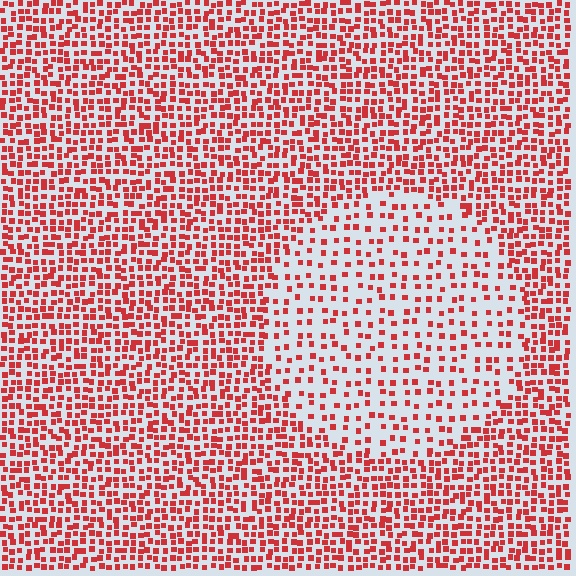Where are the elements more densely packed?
The elements are more densely packed outside the circle boundary.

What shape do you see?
I see a circle.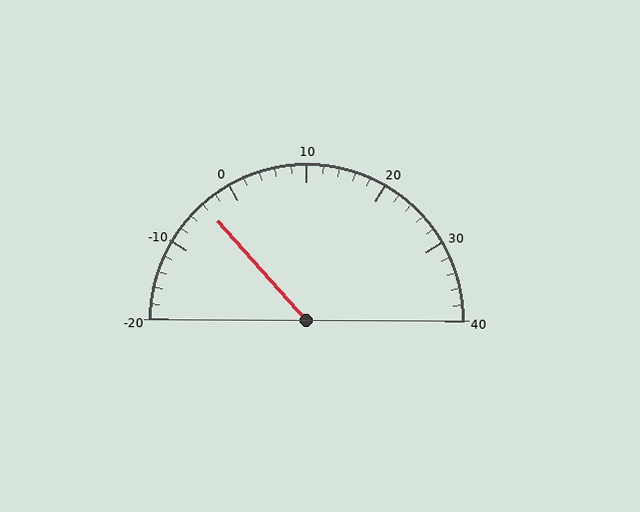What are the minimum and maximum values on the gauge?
The gauge ranges from -20 to 40.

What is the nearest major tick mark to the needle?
The nearest major tick mark is 0.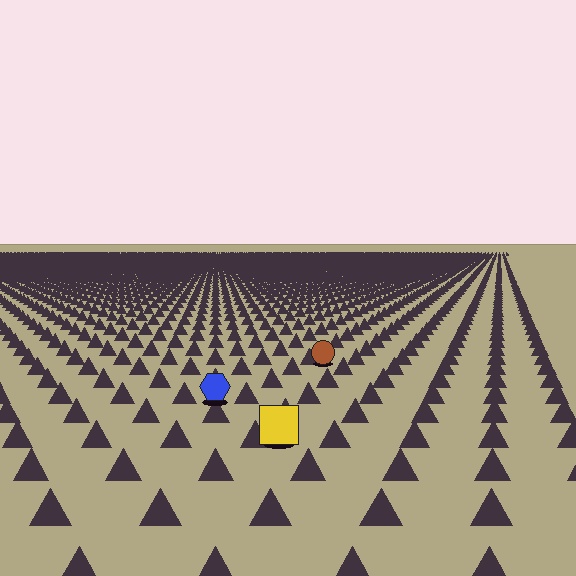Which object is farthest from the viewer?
The brown circle is farthest from the viewer. It appears smaller and the ground texture around it is denser.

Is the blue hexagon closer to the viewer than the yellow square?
No. The yellow square is closer — you can tell from the texture gradient: the ground texture is coarser near it.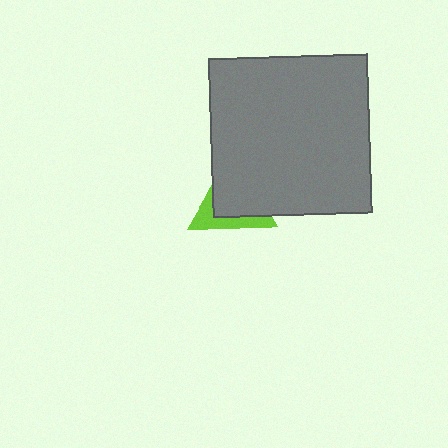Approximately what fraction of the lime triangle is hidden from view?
Roughly 63% of the lime triangle is hidden behind the gray square.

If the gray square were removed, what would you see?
You would see the complete lime triangle.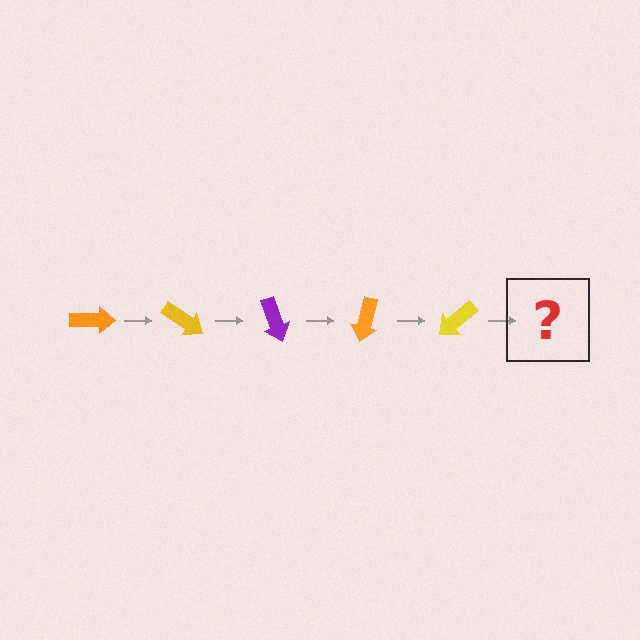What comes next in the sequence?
The next element should be a purple arrow, rotated 175 degrees from the start.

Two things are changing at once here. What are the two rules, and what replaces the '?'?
The two rules are that it rotates 35 degrees each step and the color cycles through orange, yellow, and purple. The '?' should be a purple arrow, rotated 175 degrees from the start.